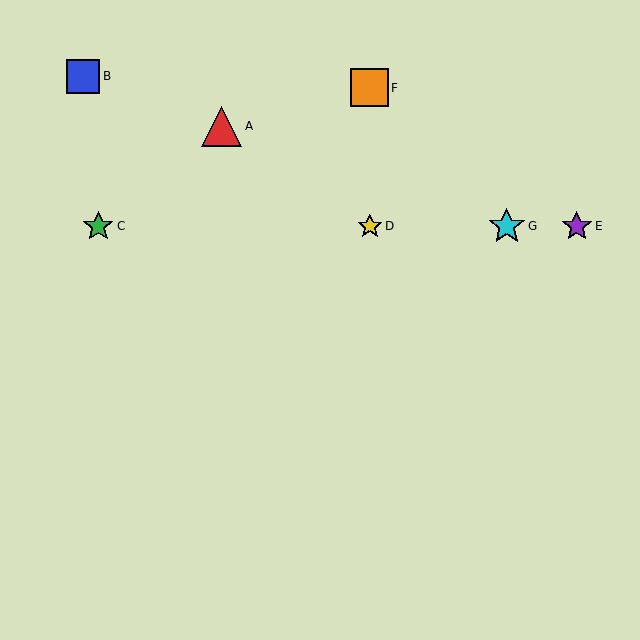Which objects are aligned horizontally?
Objects C, D, E, G are aligned horizontally.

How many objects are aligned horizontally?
4 objects (C, D, E, G) are aligned horizontally.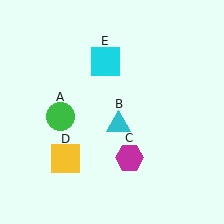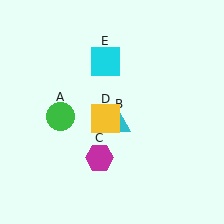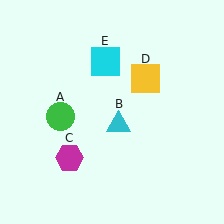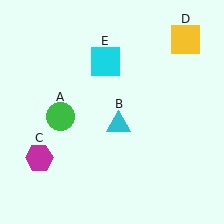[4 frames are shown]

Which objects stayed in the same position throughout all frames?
Green circle (object A) and cyan triangle (object B) and cyan square (object E) remained stationary.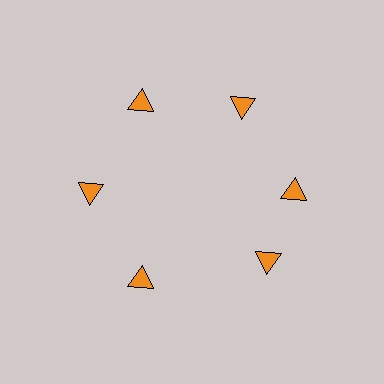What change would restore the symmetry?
The symmetry would be restored by rotating it back into even spacing with its neighbors so that all 6 triangles sit at equal angles and equal distance from the center.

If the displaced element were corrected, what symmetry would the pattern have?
It would have 6-fold rotational symmetry — the pattern would map onto itself every 60 degrees.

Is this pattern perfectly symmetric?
No. The 6 orange triangles are arranged in a ring, but one element near the 5 o'clock position is rotated out of alignment along the ring, breaking the 6-fold rotational symmetry.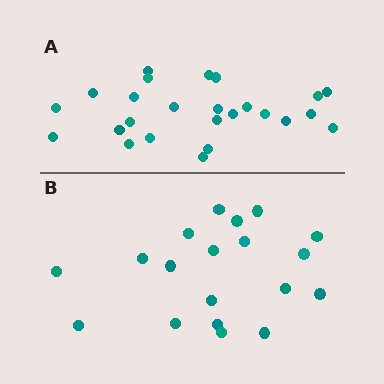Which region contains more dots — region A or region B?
Region A (the top region) has more dots.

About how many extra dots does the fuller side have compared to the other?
Region A has about 6 more dots than region B.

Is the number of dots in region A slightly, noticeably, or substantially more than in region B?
Region A has noticeably more, but not dramatically so. The ratio is roughly 1.3 to 1.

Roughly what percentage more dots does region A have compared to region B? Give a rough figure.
About 30% more.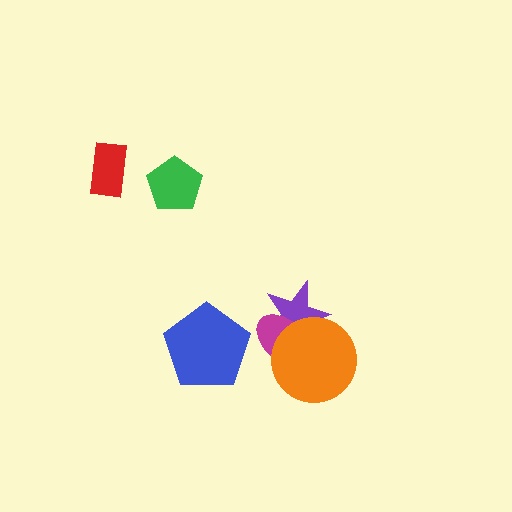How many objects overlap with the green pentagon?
0 objects overlap with the green pentagon.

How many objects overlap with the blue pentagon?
0 objects overlap with the blue pentagon.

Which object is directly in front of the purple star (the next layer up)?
The magenta ellipse is directly in front of the purple star.